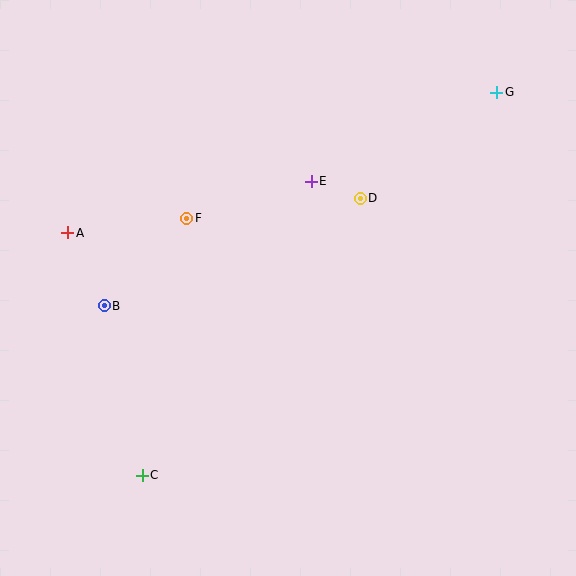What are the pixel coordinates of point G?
Point G is at (497, 92).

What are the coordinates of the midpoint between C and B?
The midpoint between C and B is at (123, 391).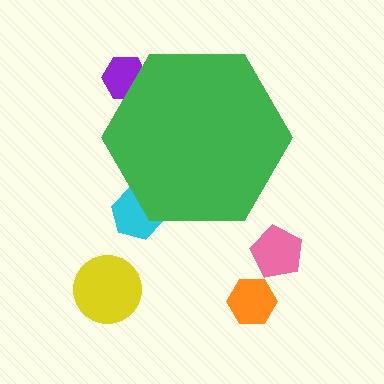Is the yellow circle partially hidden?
No, the yellow circle is fully visible.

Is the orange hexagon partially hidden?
No, the orange hexagon is fully visible.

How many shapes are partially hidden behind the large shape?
2 shapes are partially hidden.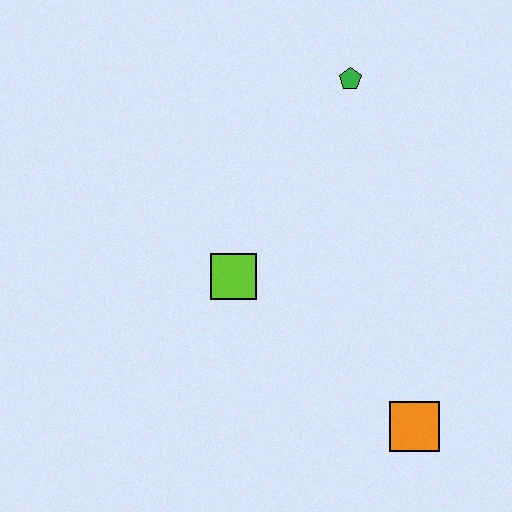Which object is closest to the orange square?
The lime square is closest to the orange square.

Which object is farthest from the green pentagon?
The orange square is farthest from the green pentagon.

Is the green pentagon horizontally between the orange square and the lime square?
Yes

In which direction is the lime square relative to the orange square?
The lime square is to the left of the orange square.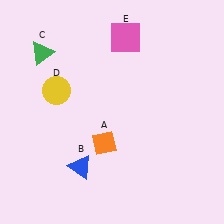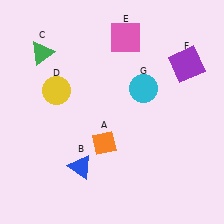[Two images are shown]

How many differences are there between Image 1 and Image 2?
There are 2 differences between the two images.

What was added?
A purple square (F), a cyan circle (G) were added in Image 2.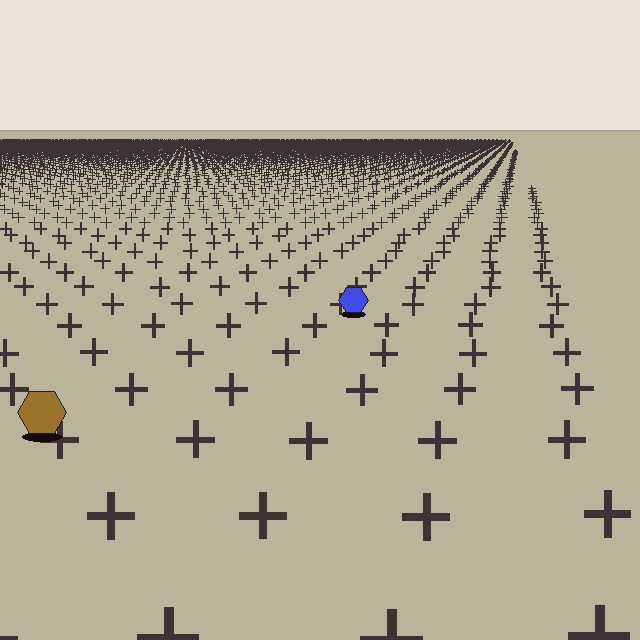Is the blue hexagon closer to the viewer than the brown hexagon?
No. The brown hexagon is closer — you can tell from the texture gradient: the ground texture is coarser near it.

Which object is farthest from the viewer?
The blue hexagon is farthest from the viewer. It appears smaller and the ground texture around it is denser.